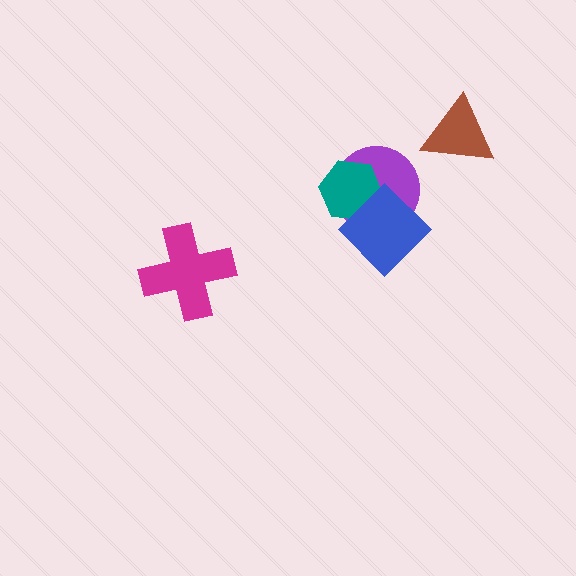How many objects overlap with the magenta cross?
0 objects overlap with the magenta cross.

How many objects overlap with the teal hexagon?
2 objects overlap with the teal hexagon.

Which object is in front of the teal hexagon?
The blue diamond is in front of the teal hexagon.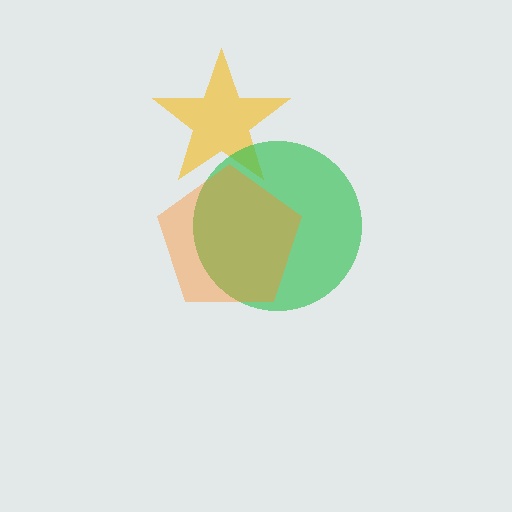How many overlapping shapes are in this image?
There are 3 overlapping shapes in the image.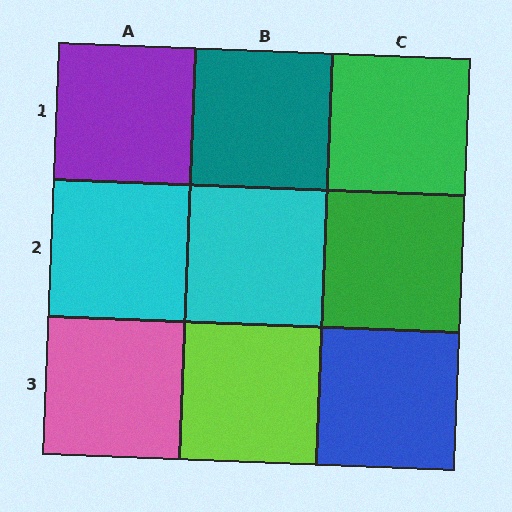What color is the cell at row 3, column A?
Pink.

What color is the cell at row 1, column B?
Teal.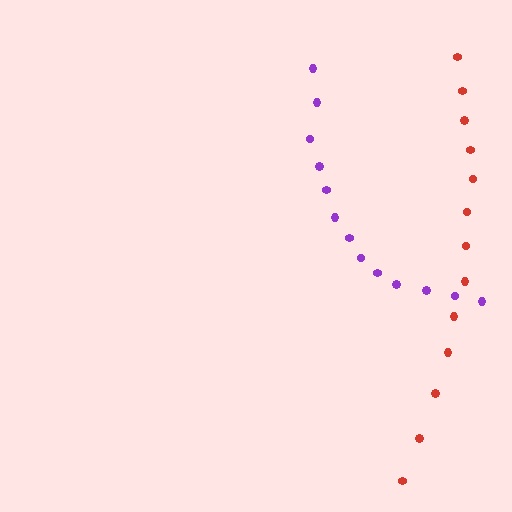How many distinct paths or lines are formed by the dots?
There are 2 distinct paths.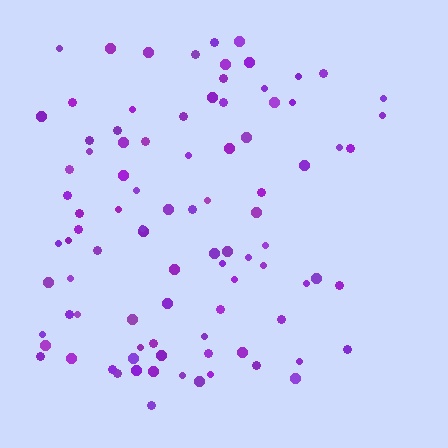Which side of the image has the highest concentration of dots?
The left.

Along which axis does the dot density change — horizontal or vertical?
Horizontal.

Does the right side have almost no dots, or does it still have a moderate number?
Still a moderate number, just noticeably fewer than the left.